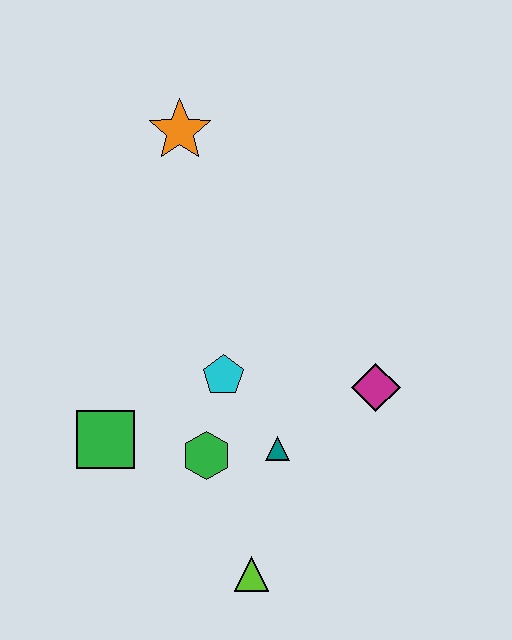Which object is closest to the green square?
The green hexagon is closest to the green square.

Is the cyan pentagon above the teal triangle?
Yes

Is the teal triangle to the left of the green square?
No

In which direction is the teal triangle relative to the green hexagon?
The teal triangle is to the right of the green hexagon.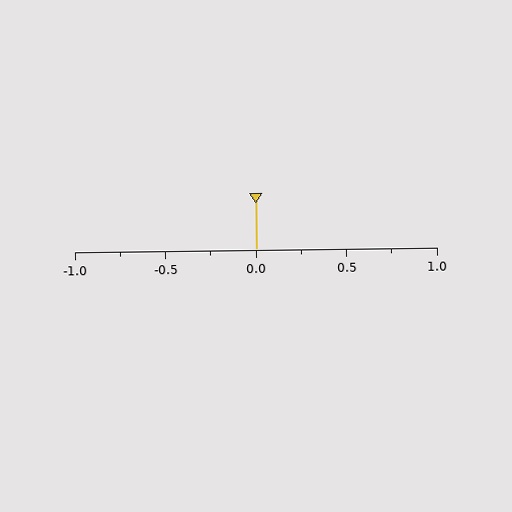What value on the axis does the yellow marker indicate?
The marker indicates approximately 0.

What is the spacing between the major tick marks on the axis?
The major ticks are spaced 0.5 apart.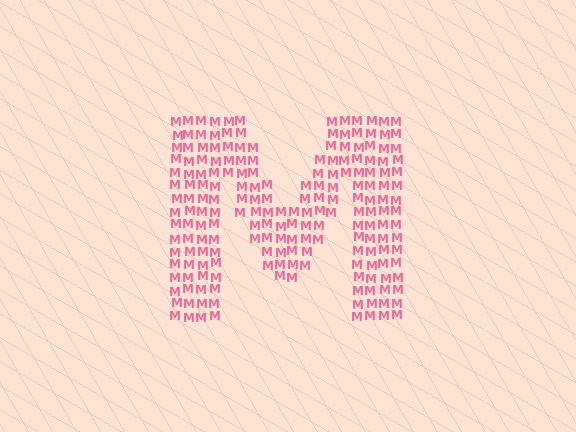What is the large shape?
The large shape is the letter M.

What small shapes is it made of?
It is made of small letter M's.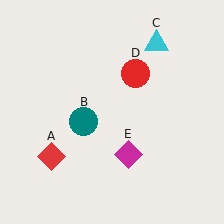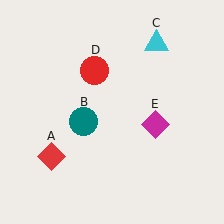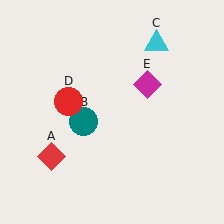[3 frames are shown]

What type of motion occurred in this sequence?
The red circle (object D), magenta diamond (object E) rotated counterclockwise around the center of the scene.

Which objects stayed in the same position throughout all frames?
Red diamond (object A) and teal circle (object B) and cyan triangle (object C) remained stationary.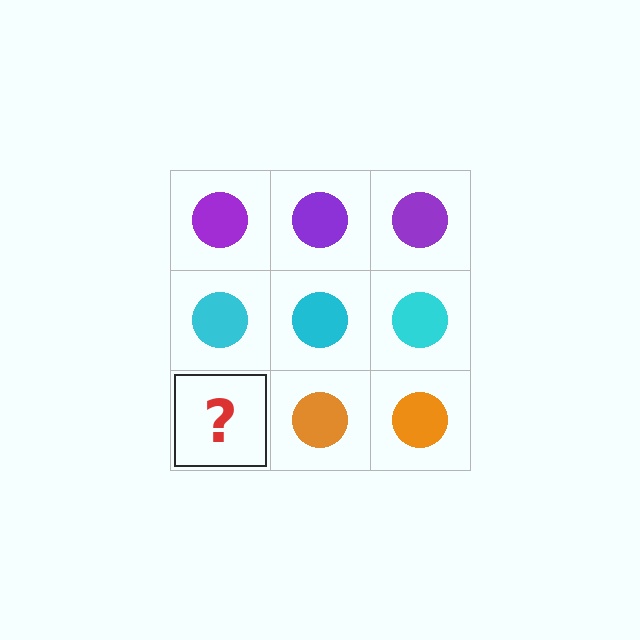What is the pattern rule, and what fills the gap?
The rule is that each row has a consistent color. The gap should be filled with an orange circle.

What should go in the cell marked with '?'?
The missing cell should contain an orange circle.